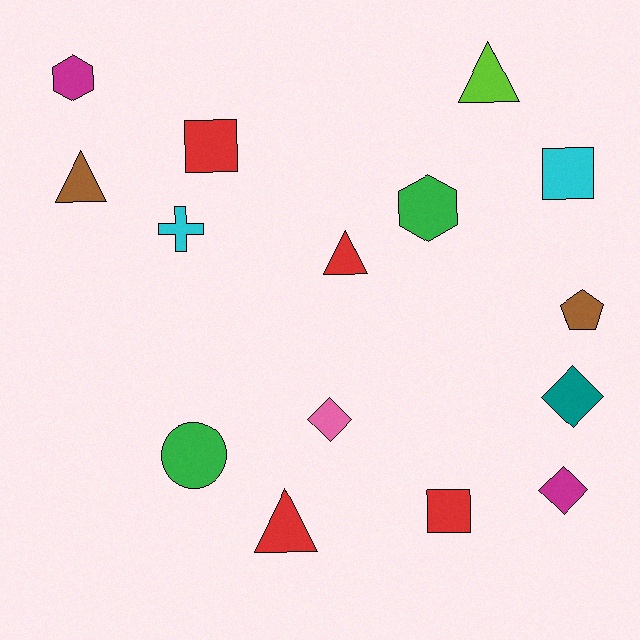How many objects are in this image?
There are 15 objects.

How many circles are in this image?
There is 1 circle.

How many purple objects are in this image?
There are no purple objects.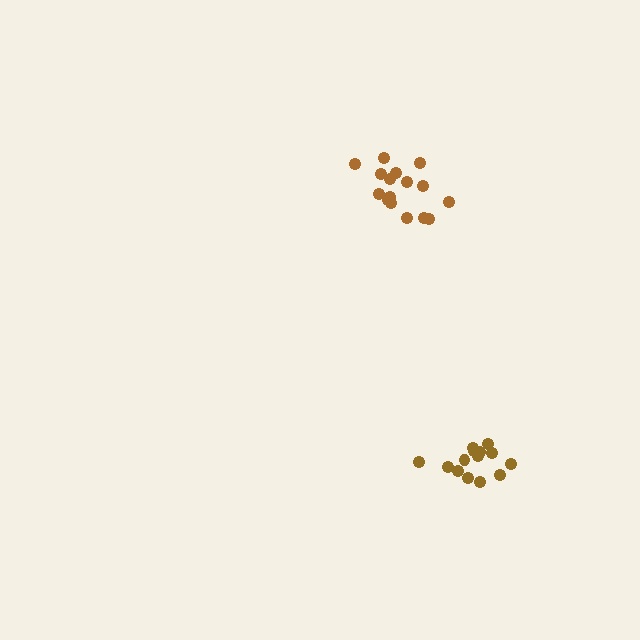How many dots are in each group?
Group 1: 16 dots, Group 2: 14 dots (30 total).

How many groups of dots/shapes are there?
There are 2 groups.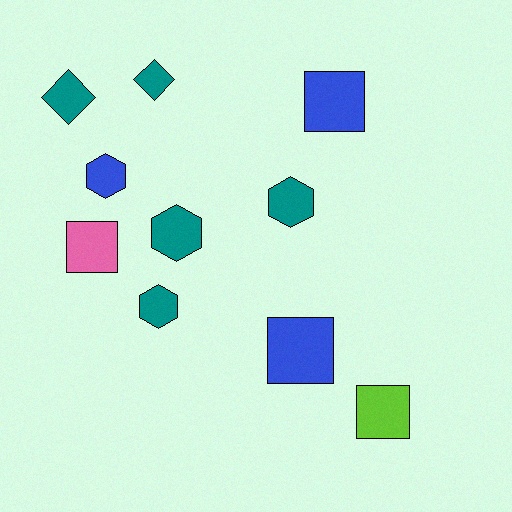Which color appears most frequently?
Teal, with 5 objects.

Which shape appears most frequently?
Square, with 4 objects.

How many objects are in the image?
There are 10 objects.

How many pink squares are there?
There is 1 pink square.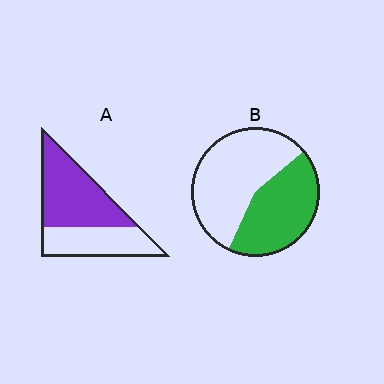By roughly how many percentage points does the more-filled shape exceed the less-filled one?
By roughly 15 percentage points (A over B).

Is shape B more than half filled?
No.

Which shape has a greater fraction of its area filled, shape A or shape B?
Shape A.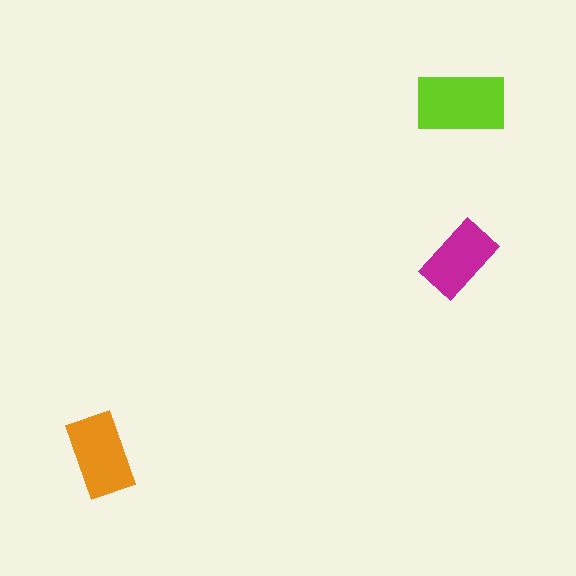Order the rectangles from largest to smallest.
the lime one, the orange one, the magenta one.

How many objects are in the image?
There are 3 objects in the image.